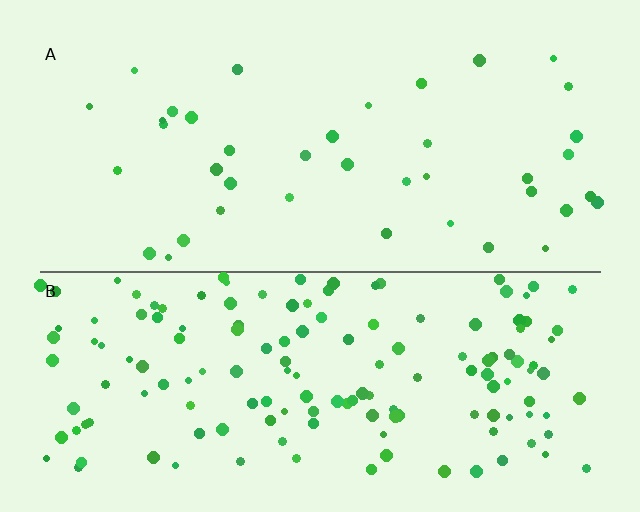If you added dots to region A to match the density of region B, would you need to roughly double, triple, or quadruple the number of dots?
Approximately quadruple.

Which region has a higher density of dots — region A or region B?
B (the bottom).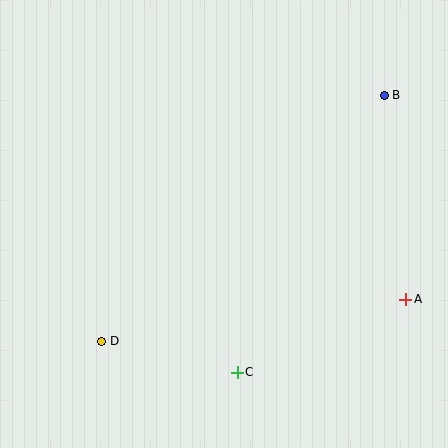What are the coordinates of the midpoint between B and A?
The midpoint between B and A is at (395, 197).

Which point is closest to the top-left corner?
Point D is closest to the top-left corner.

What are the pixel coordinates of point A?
Point A is at (406, 299).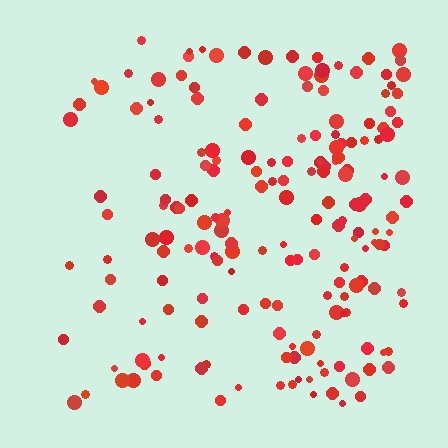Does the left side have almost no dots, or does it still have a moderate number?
Still a moderate number, just noticeably fewer than the right.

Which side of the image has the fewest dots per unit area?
The left.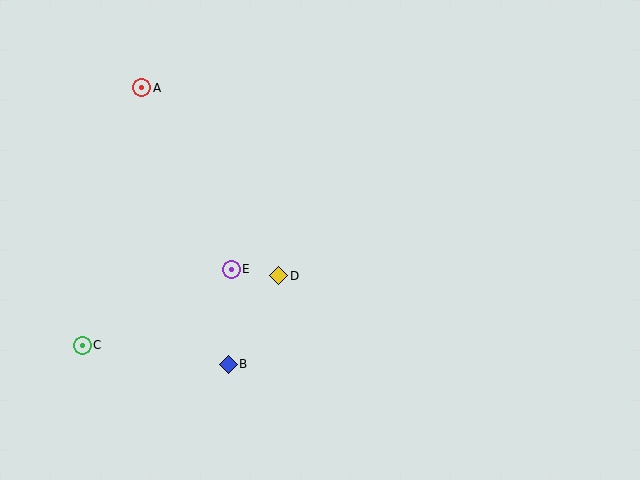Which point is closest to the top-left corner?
Point A is closest to the top-left corner.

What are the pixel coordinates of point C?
Point C is at (82, 345).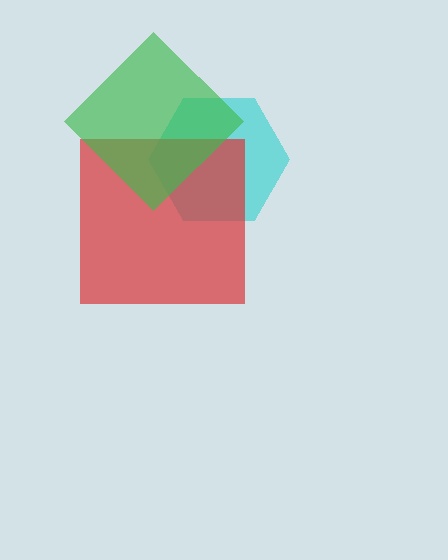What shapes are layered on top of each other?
The layered shapes are: a cyan hexagon, a red square, a green diamond.